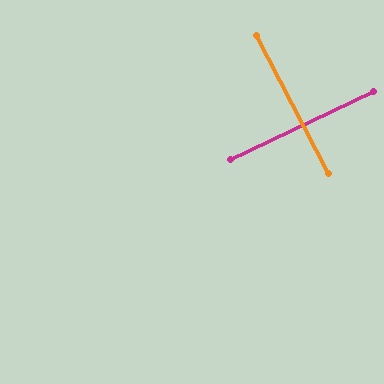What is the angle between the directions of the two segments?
Approximately 88 degrees.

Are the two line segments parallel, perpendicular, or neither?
Perpendicular — they meet at approximately 88°.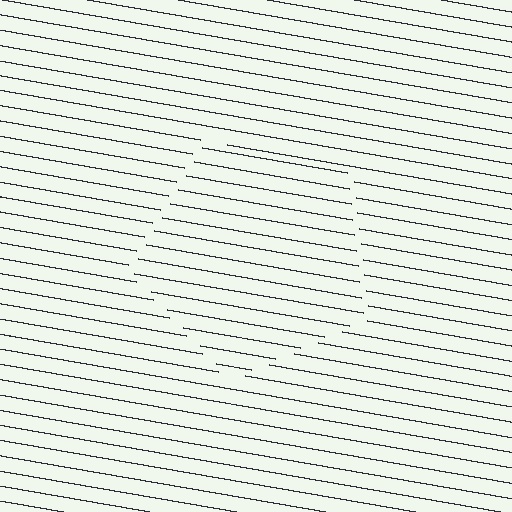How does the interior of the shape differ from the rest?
The interior of the shape contains the same grating, shifted by half a period — the contour is defined by the phase discontinuity where line-ends from the inner and outer gratings abut.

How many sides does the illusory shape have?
5 sides — the line-ends trace a pentagon.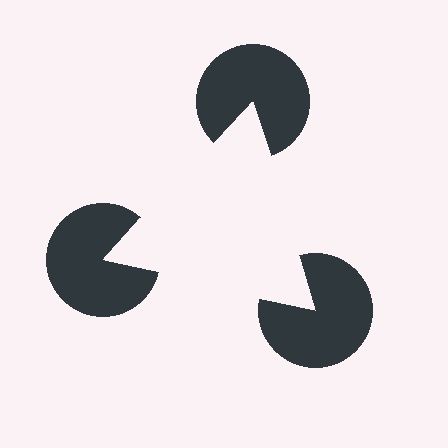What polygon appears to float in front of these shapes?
An illusory triangle — its edges are inferred from the aligned wedge cuts in the pac-man discs, not physically drawn.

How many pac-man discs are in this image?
There are 3 — one at each vertex of the illusory triangle.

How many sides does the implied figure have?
3 sides.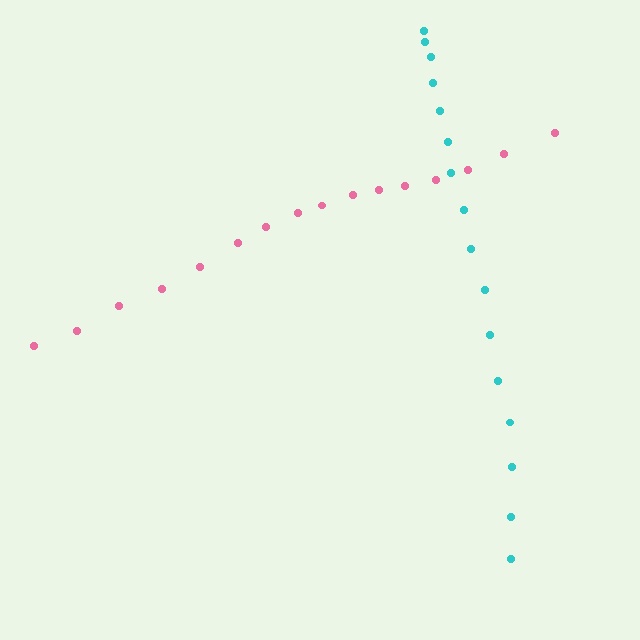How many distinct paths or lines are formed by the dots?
There are 2 distinct paths.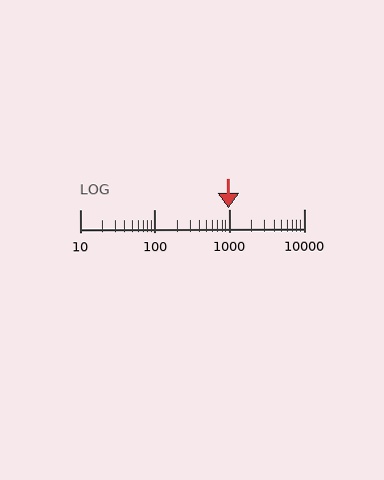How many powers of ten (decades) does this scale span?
The scale spans 3 decades, from 10 to 10000.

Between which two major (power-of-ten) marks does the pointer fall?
The pointer is between 100 and 1000.